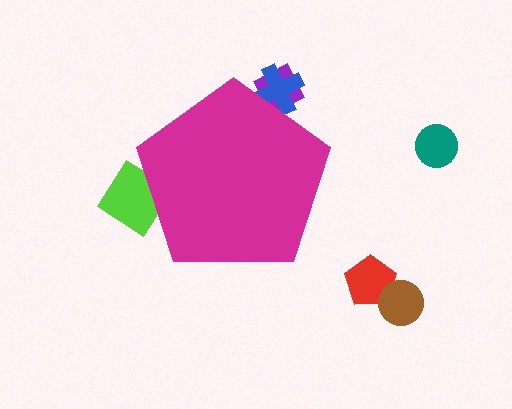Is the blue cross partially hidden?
Yes, the blue cross is partially hidden behind the magenta pentagon.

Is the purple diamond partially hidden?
Yes, the purple diamond is partially hidden behind the magenta pentagon.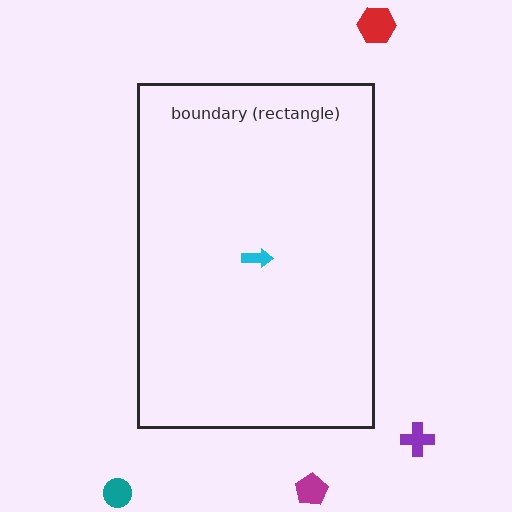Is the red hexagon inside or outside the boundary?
Outside.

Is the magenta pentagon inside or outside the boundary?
Outside.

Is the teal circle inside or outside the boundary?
Outside.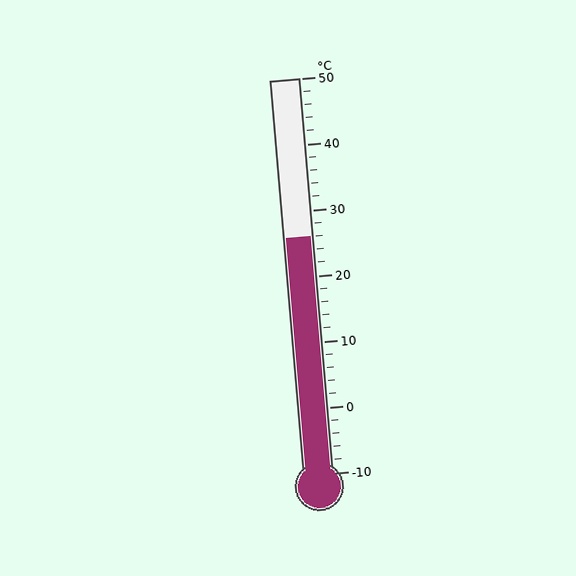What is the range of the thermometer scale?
The thermometer scale ranges from -10°C to 50°C.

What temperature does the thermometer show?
The thermometer shows approximately 26°C.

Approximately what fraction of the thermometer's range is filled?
The thermometer is filled to approximately 60% of its range.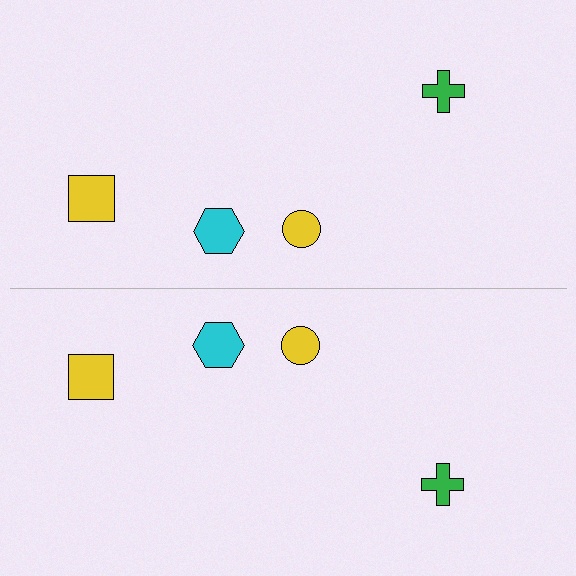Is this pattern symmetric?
Yes, this pattern has bilateral (reflection) symmetry.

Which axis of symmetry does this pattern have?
The pattern has a horizontal axis of symmetry running through the center of the image.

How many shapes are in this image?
There are 8 shapes in this image.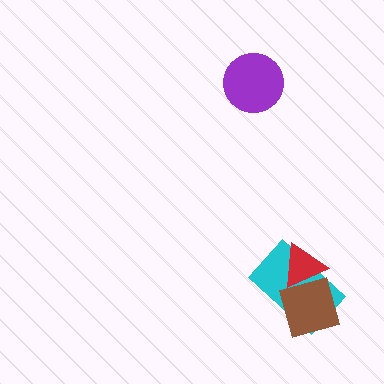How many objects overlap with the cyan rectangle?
2 objects overlap with the cyan rectangle.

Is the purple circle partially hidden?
No, no other shape covers it.